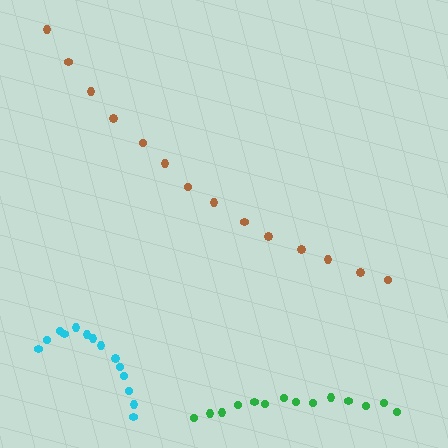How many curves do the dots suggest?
There are 3 distinct paths.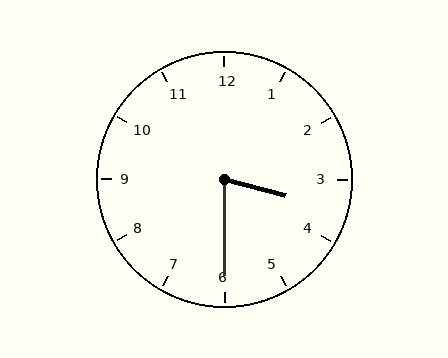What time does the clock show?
3:30.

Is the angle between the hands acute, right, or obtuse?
It is acute.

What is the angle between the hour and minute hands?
Approximately 75 degrees.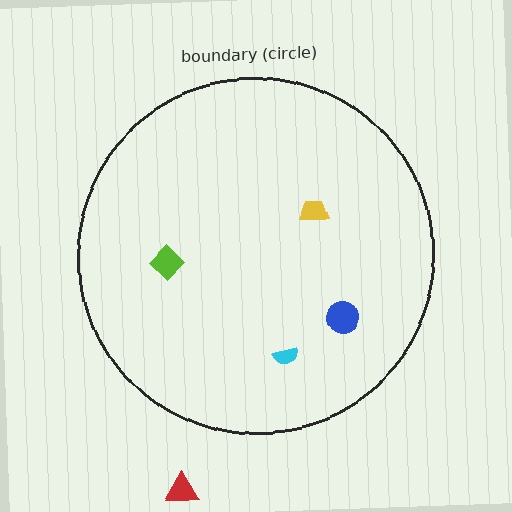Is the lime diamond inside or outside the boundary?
Inside.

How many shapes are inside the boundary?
4 inside, 1 outside.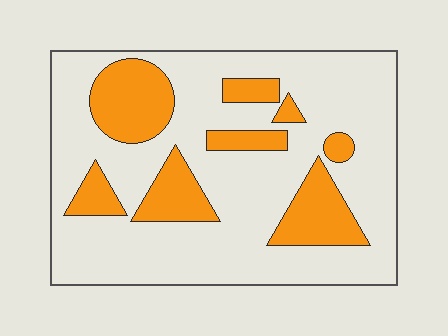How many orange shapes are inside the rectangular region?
8.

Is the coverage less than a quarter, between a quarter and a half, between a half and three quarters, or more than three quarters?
Between a quarter and a half.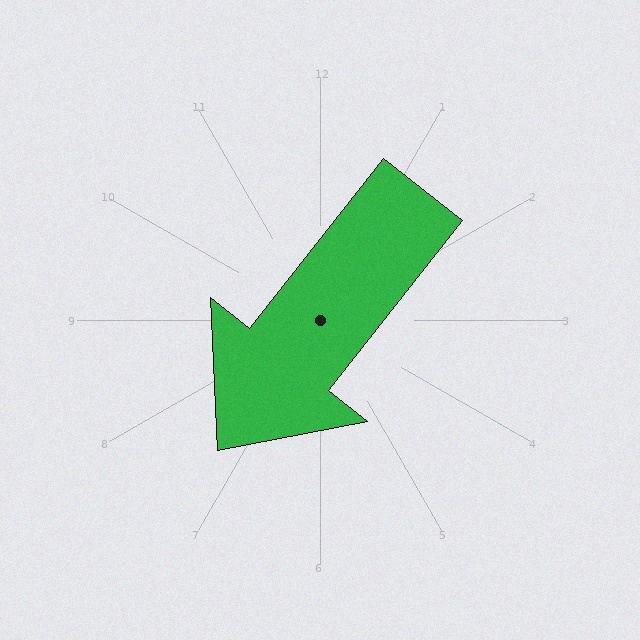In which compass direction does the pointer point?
Southwest.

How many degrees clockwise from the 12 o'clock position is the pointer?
Approximately 218 degrees.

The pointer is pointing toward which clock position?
Roughly 7 o'clock.